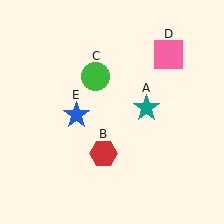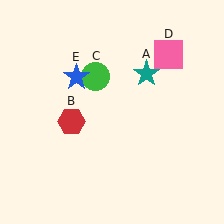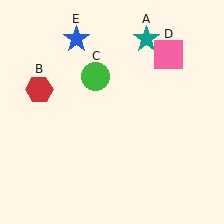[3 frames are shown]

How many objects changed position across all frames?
3 objects changed position: teal star (object A), red hexagon (object B), blue star (object E).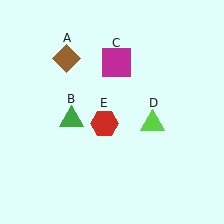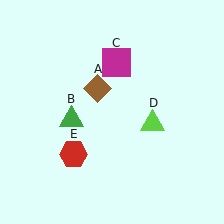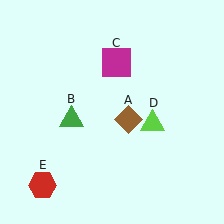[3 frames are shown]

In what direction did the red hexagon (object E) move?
The red hexagon (object E) moved down and to the left.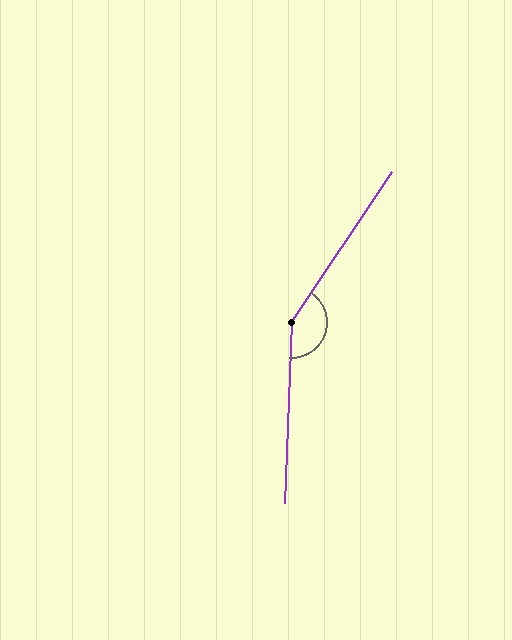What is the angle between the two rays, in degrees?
Approximately 148 degrees.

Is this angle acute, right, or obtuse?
It is obtuse.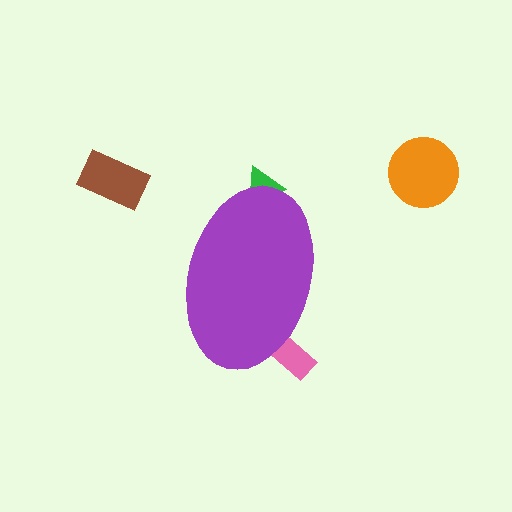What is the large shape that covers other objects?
A purple ellipse.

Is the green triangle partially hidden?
Yes, the green triangle is partially hidden behind the purple ellipse.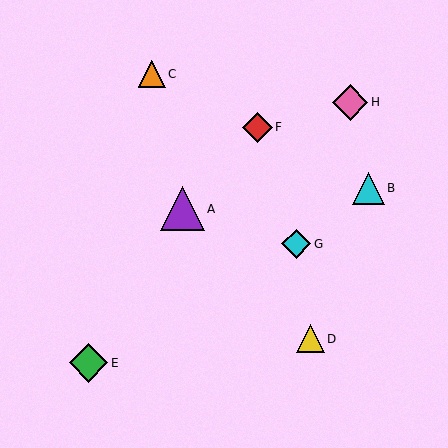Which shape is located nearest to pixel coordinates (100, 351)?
The green diamond (labeled E) at (88, 363) is nearest to that location.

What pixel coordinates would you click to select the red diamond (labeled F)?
Click at (258, 127) to select the red diamond F.